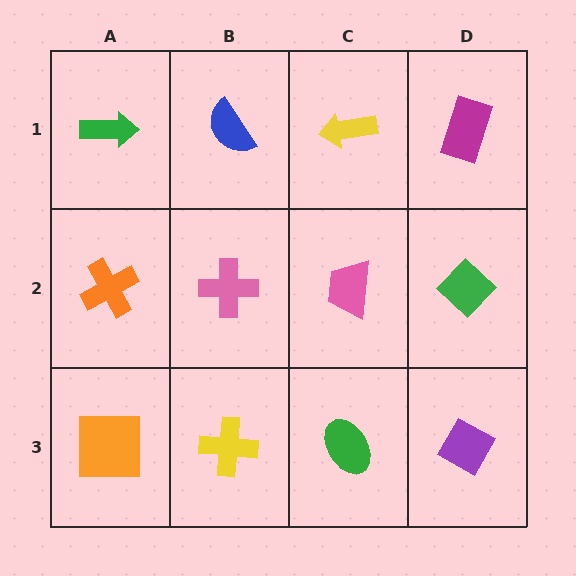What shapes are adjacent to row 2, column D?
A magenta rectangle (row 1, column D), a purple diamond (row 3, column D), a pink trapezoid (row 2, column C).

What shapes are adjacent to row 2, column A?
A green arrow (row 1, column A), an orange square (row 3, column A), a pink cross (row 2, column B).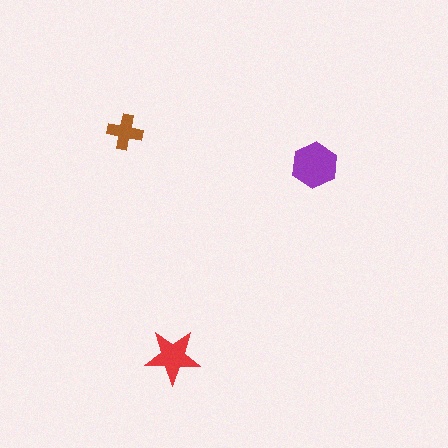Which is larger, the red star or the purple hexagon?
The purple hexagon.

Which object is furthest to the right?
The purple hexagon is rightmost.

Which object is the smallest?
The brown cross.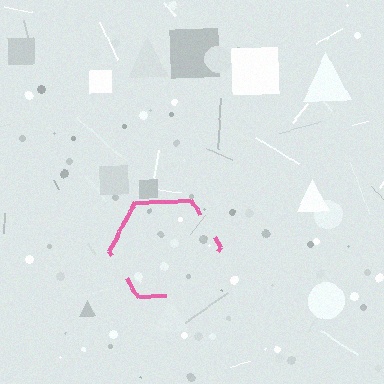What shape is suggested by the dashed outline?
The dashed outline suggests a hexagon.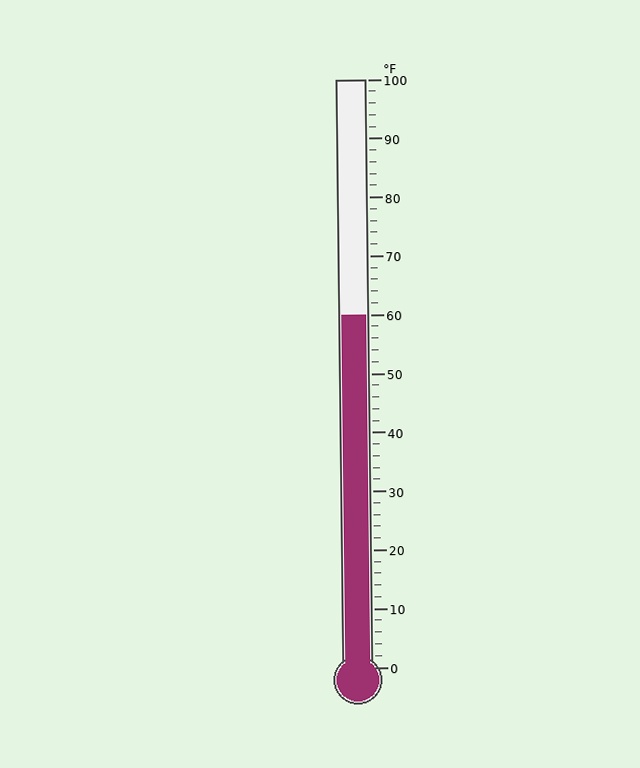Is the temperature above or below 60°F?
The temperature is at 60°F.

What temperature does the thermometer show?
The thermometer shows approximately 60°F.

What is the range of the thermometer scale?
The thermometer scale ranges from 0°F to 100°F.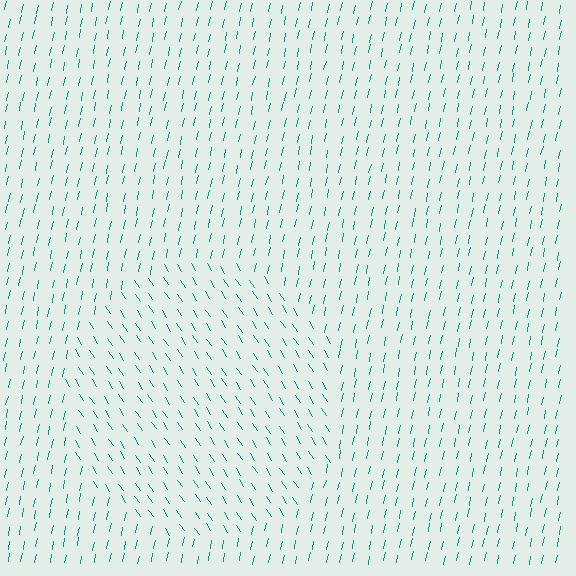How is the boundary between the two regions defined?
The boundary is defined purely by a change in line orientation (approximately 45 degrees difference). All lines are the same color and thickness.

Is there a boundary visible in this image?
Yes, there is a texture boundary formed by a change in line orientation.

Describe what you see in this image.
The image is filled with small teal line segments. A circle region in the image has lines oriented differently from the surrounding lines, creating a visible texture boundary.